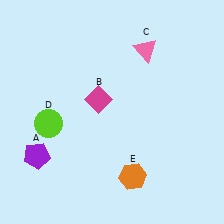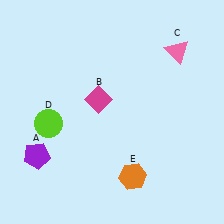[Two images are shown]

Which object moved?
The pink triangle (C) moved right.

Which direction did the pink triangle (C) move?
The pink triangle (C) moved right.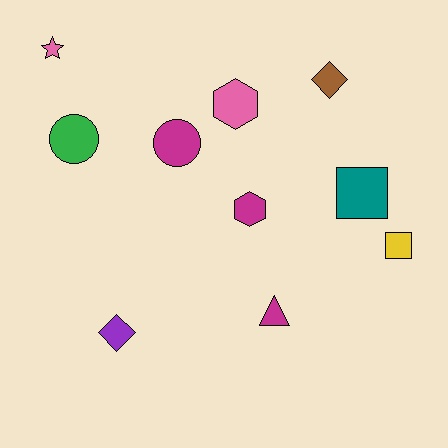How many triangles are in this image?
There is 1 triangle.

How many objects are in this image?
There are 10 objects.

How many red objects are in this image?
There are no red objects.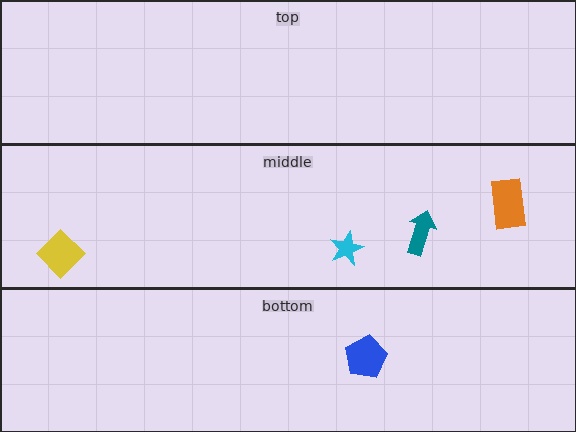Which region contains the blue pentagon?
The bottom region.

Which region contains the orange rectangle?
The middle region.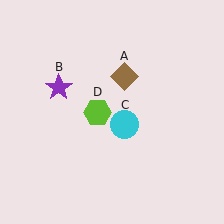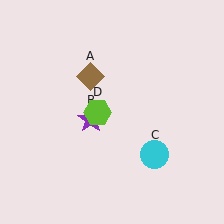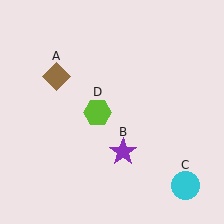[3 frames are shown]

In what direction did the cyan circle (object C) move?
The cyan circle (object C) moved down and to the right.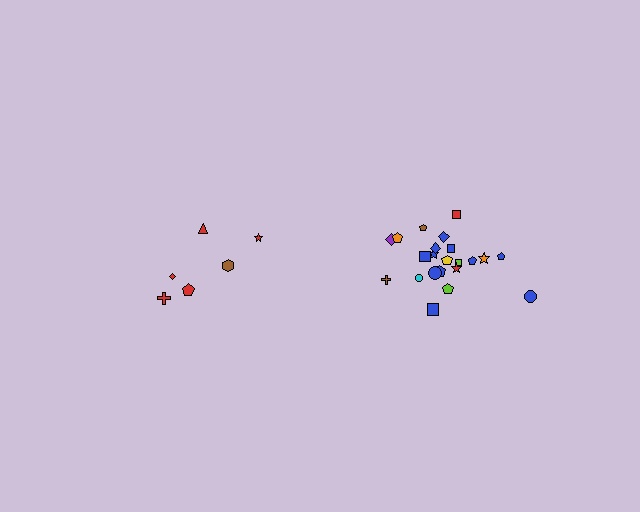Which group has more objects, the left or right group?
The right group.